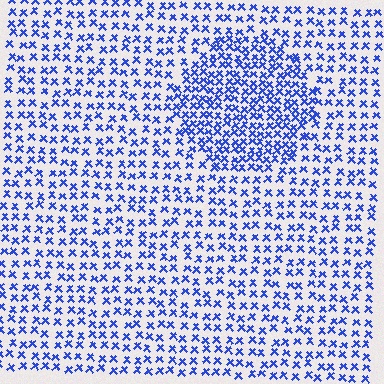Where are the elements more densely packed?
The elements are more densely packed inside the circle boundary.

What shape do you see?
I see a circle.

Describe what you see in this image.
The image contains small blue elements arranged at two different densities. A circle-shaped region is visible where the elements are more densely packed than the surrounding area.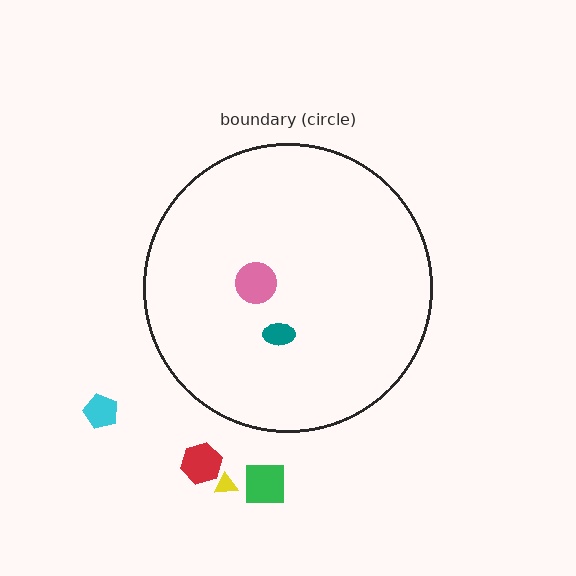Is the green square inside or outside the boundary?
Outside.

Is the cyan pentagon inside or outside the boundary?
Outside.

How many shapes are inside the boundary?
2 inside, 4 outside.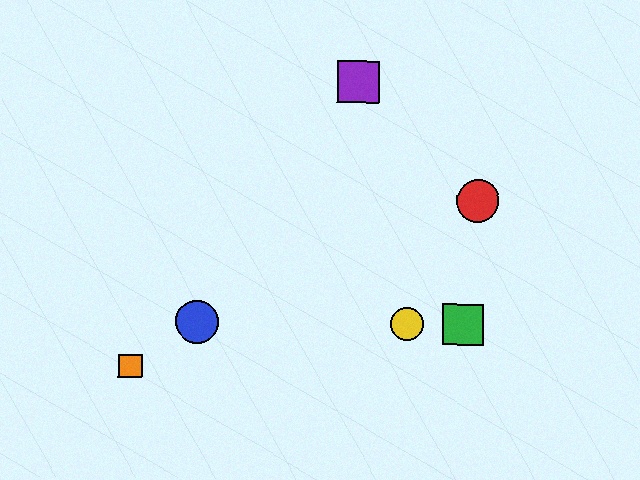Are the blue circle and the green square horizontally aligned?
Yes, both are at y≈322.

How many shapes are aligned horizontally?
3 shapes (the blue circle, the green square, the yellow circle) are aligned horizontally.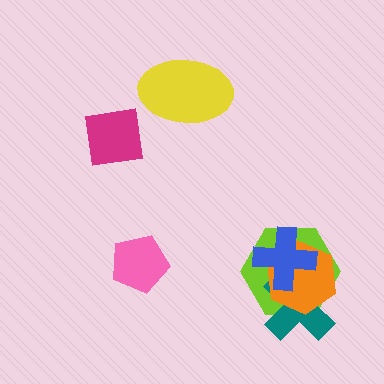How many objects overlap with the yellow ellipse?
0 objects overlap with the yellow ellipse.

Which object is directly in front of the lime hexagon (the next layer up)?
The teal cross is directly in front of the lime hexagon.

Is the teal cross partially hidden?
Yes, it is partially covered by another shape.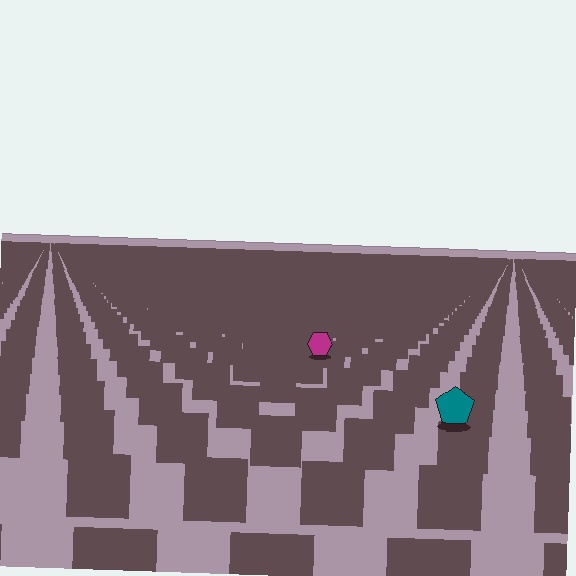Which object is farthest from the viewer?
The magenta hexagon is farthest from the viewer. It appears smaller and the ground texture around it is denser.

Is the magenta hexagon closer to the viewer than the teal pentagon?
No. The teal pentagon is closer — you can tell from the texture gradient: the ground texture is coarser near it.